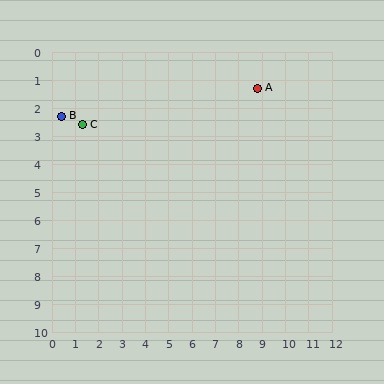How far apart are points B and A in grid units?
Points B and A are about 8.5 grid units apart.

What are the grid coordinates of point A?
Point A is at approximately (8.8, 1.3).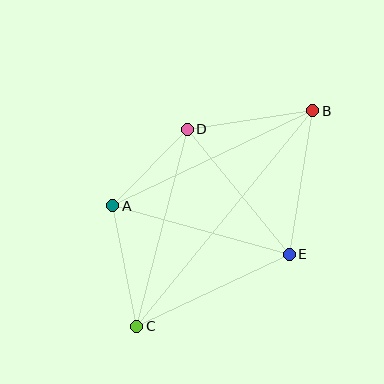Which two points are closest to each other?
Points A and D are closest to each other.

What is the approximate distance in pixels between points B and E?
The distance between B and E is approximately 145 pixels.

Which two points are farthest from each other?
Points B and C are farthest from each other.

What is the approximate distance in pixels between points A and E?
The distance between A and E is approximately 183 pixels.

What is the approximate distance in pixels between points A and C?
The distance between A and C is approximately 123 pixels.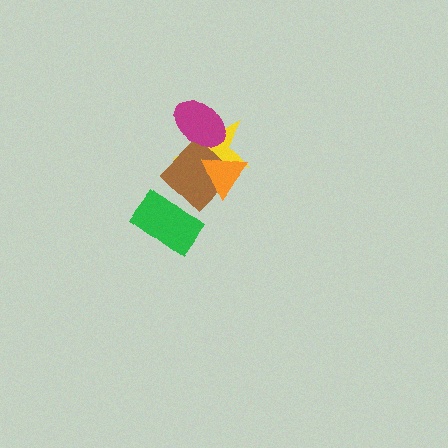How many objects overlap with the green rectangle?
1 object overlaps with the green rectangle.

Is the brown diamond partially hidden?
Yes, it is partially covered by another shape.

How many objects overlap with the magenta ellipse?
2 objects overlap with the magenta ellipse.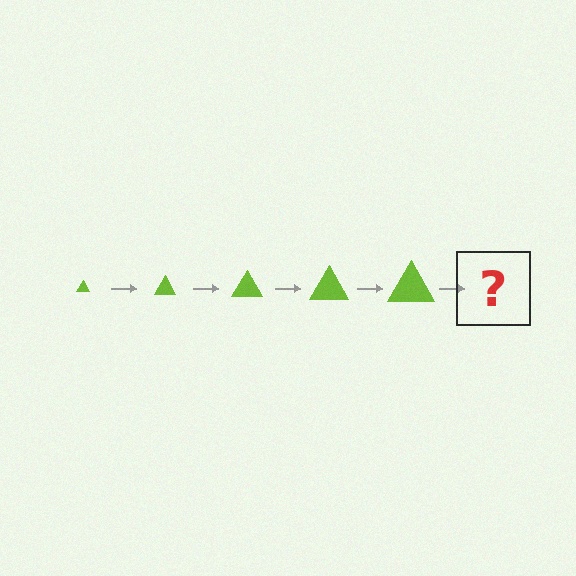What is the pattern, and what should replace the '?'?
The pattern is that the triangle gets progressively larger each step. The '?' should be a lime triangle, larger than the previous one.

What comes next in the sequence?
The next element should be a lime triangle, larger than the previous one.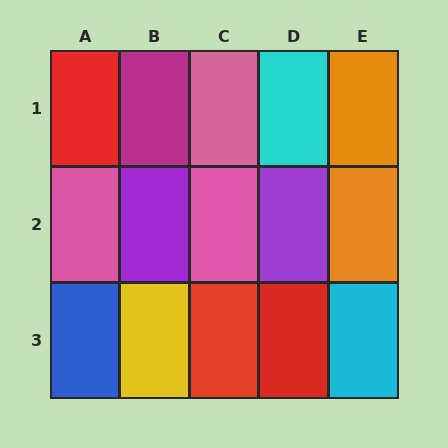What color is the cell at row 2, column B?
Purple.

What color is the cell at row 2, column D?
Purple.